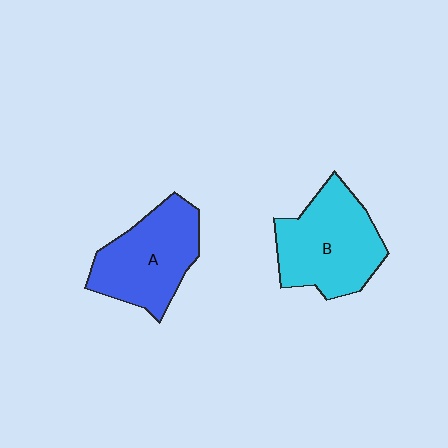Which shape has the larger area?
Shape B (cyan).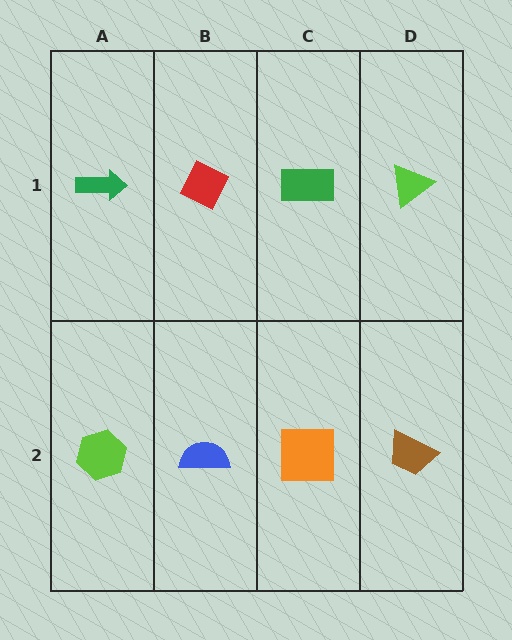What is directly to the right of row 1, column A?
A red diamond.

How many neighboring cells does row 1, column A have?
2.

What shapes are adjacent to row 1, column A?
A lime hexagon (row 2, column A), a red diamond (row 1, column B).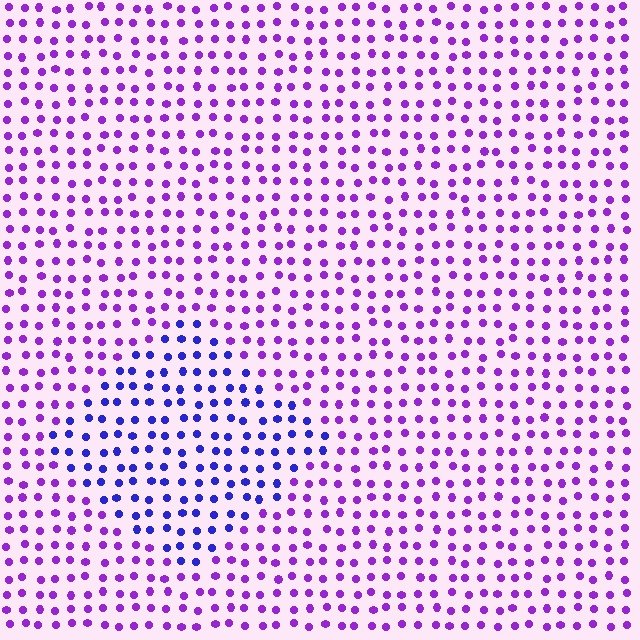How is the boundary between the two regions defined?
The boundary is defined purely by a slight shift in hue (about 39 degrees). Spacing, size, and orientation are identical on both sides.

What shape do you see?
I see a diamond.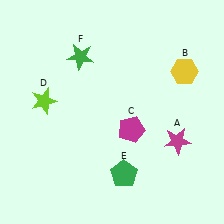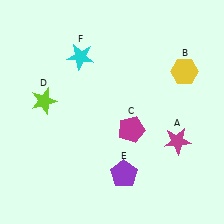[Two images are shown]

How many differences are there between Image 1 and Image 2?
There are 2 differences between the two images.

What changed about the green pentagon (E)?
In Image 1, E is green. In Image 2, it changed to purple.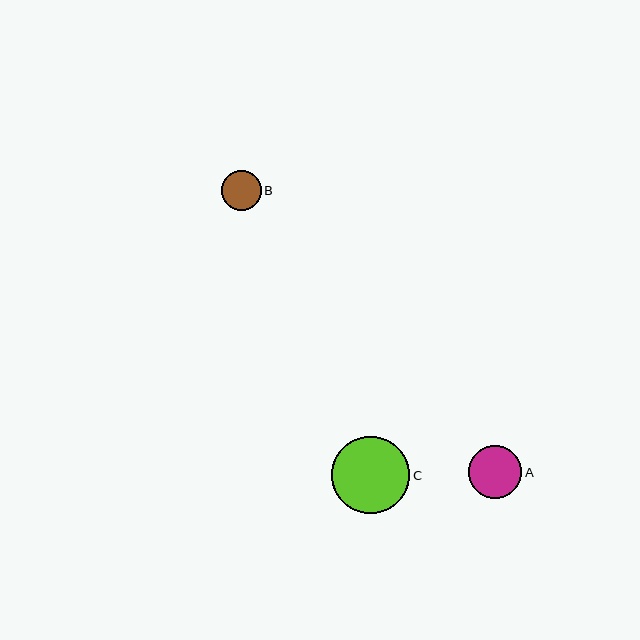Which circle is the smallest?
Circle B is the smallest with a size of approximately 40 pixels.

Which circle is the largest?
Circle C is the largest with a size of approximately 78 pixels.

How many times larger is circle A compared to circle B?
Circle A is approximately 1.3 times the size of circle B.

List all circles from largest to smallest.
From largest to smallest: C, A, B.